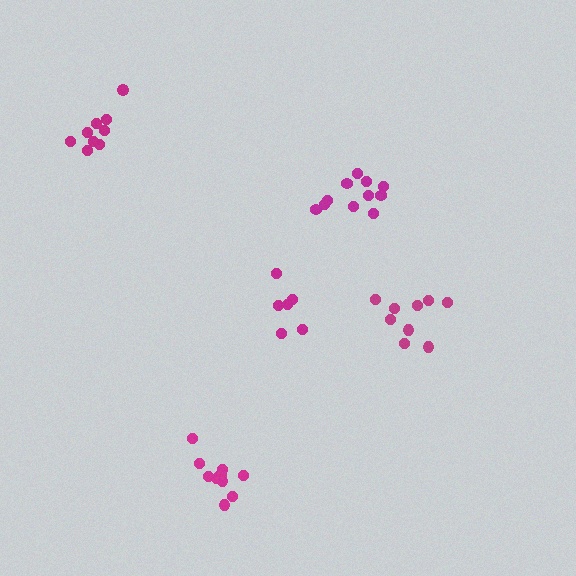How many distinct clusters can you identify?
There are 5 distinct clusters.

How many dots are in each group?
Group 1: 11 dots, Group 2: 6 dots, Group 3: 9 dots, Group 4: 9 dots, Group 5: 10 dots (45 total).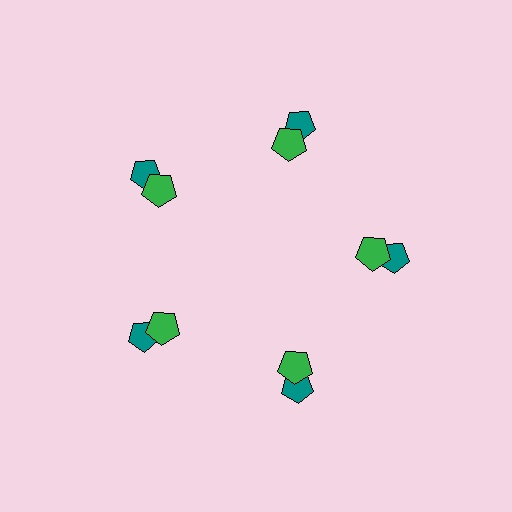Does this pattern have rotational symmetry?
Yes, this pattern has 5-fold rotational symmetry. It looks the same after rotating 72 degrees around the center.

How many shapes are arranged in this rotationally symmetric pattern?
There are 10 shapes, arranged in 5 groups of 2.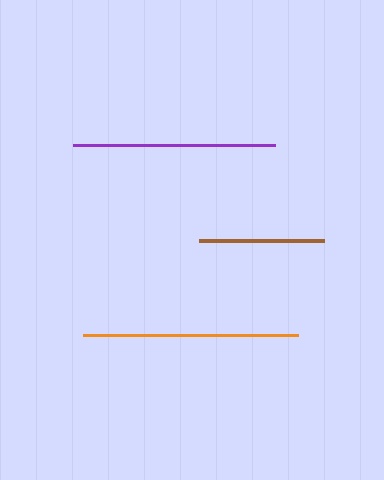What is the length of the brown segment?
The brown segment is approximately 125 pixels long.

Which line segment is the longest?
The orange line is the longest at approximately 215 pixels.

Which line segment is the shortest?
The brown line is the shortest at approximately 125 pixels.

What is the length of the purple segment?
The purple segment is approximately 202 pixels long.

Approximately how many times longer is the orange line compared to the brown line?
The orange line is approximately 1.7 times the length of the brown line.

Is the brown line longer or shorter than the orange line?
The orange line is longer than the brown line.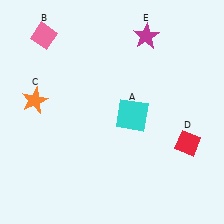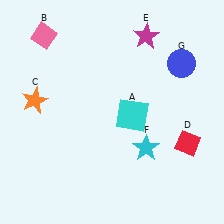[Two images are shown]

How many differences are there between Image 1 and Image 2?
There are 2 differences between the two images.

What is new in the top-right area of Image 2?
A blue circle (G) was added in the top-right area of Image 2.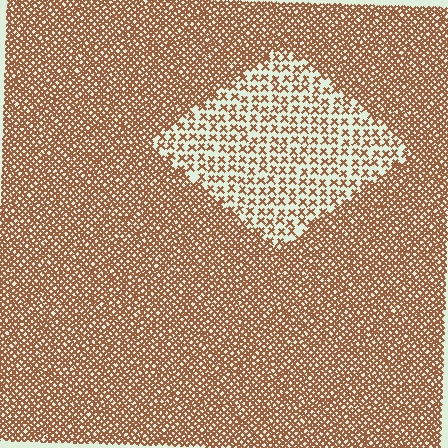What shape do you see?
I see a diamond.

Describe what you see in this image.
The image contains small brown elements arranged at two different densities. A diamond-shaped region is visible where the elements are less densely packed than the surrounding area.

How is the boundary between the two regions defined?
The boundary is defined by a change in element density (approximately 2.6x ratio). All elements are the same color, size, and shape.